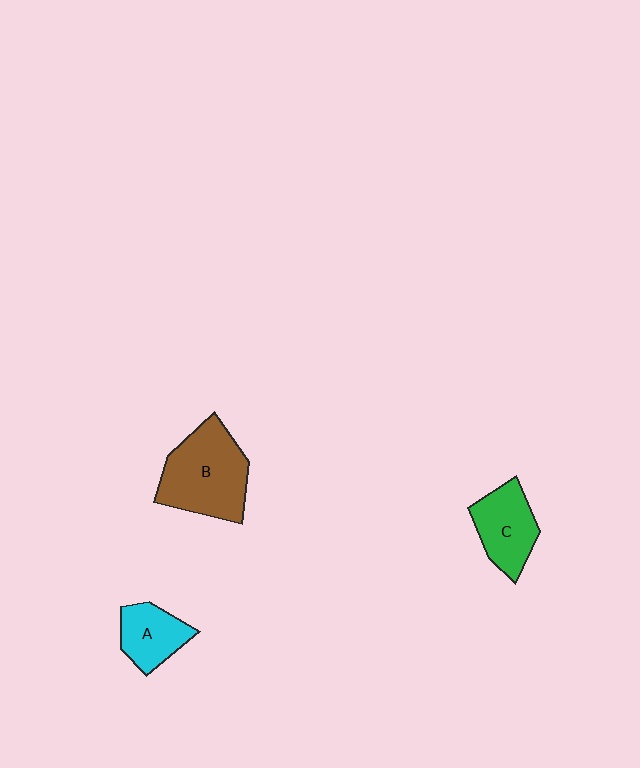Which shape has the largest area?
Shape B (brown).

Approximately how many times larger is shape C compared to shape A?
Approximately 1.2 times.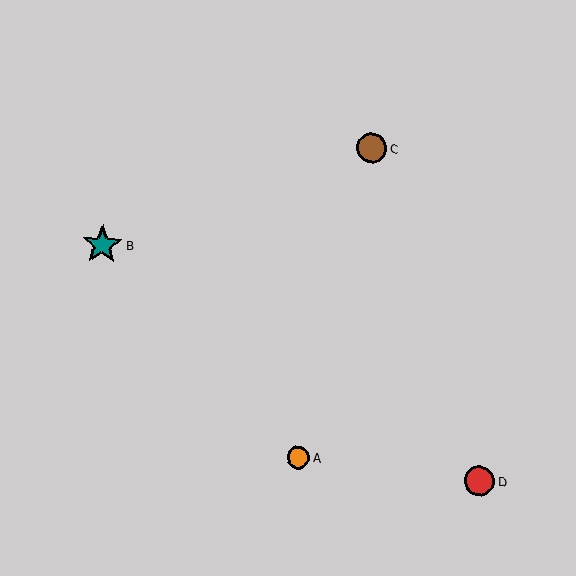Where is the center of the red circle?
The center of the red circle is at (480, 481).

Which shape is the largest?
The teal star (labeled B) is the largest.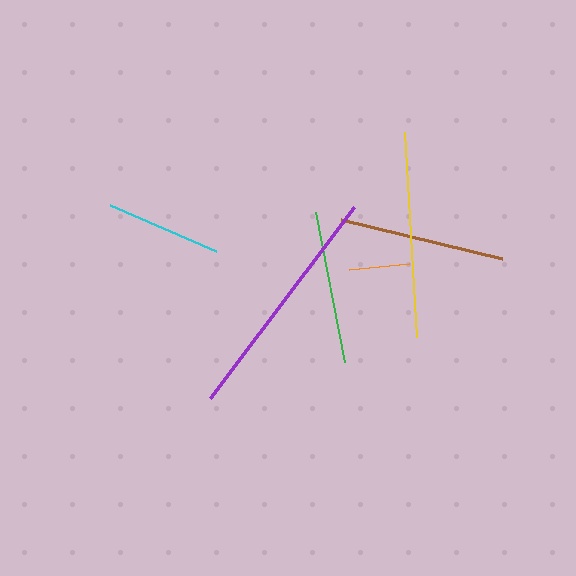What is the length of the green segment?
The green segment is approximately 153 pixels long.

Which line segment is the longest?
The purple line is the longest at approximately 239 pixels.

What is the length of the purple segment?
The purple segment is approximately 239 pixels long.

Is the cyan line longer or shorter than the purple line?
The purple line is longer than the cyan line.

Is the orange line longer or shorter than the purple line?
The purple line is longer than the orange line.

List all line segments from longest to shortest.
From longest to shortest: purple, yellow, brown, green, cyan, orange.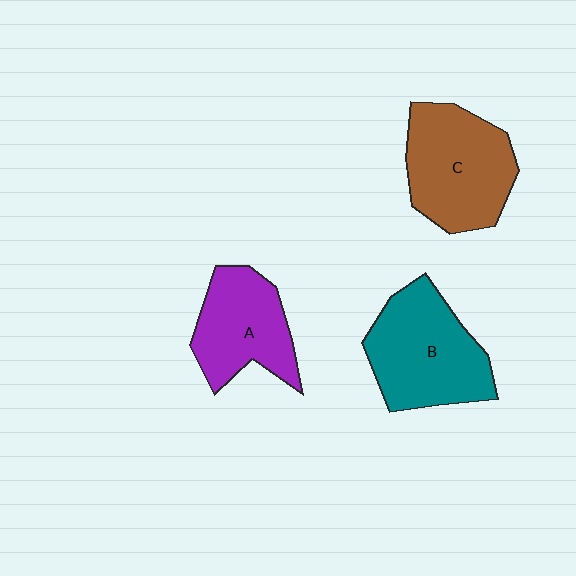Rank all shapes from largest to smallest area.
From largest to smallest: B (teal), C (brown), A (purple).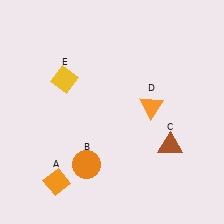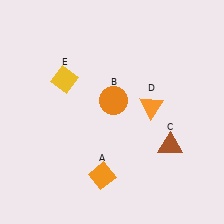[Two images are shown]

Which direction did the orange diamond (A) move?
The orange diamond (A) moved right.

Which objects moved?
The objects that moved are: the orange diamond (A), the orange circle (B).